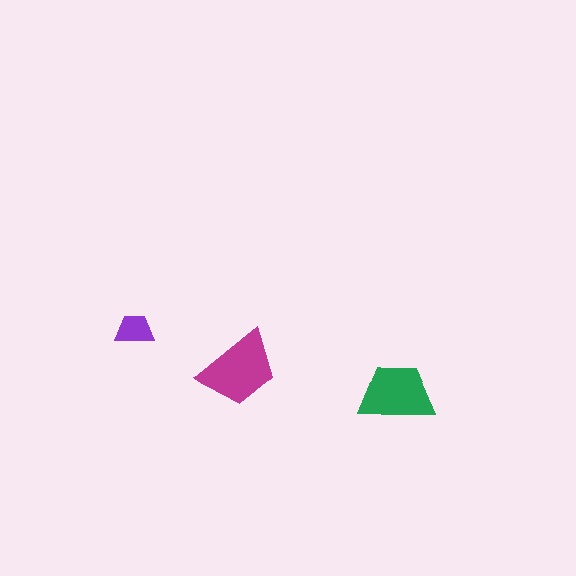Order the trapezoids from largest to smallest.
the magenta one, the green one, the purple one.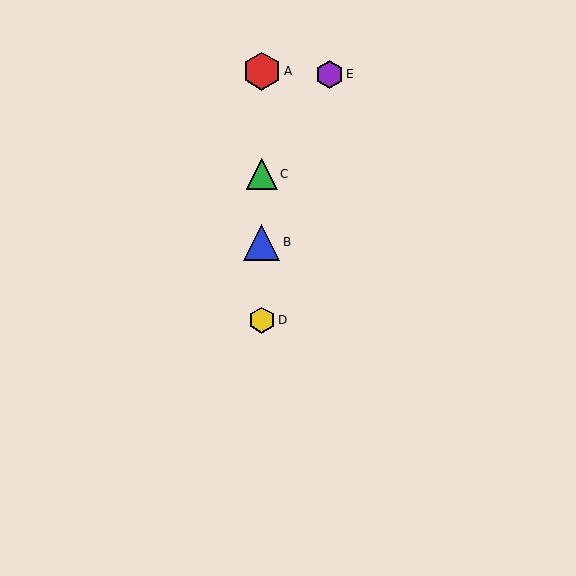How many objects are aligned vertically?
4 objects (A, B, C, D) are aligned vertically.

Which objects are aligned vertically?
Objects A, B, C, D are aligned vertically.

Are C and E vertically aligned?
No, C is at x≈262 and E is at x≈329.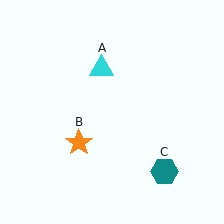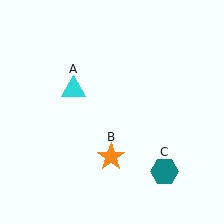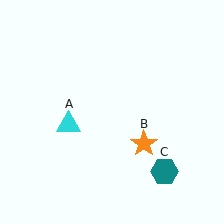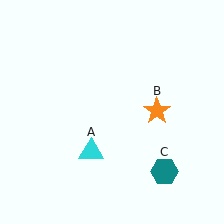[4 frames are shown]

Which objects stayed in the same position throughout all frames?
Teal hexagon (object C) remained stationary.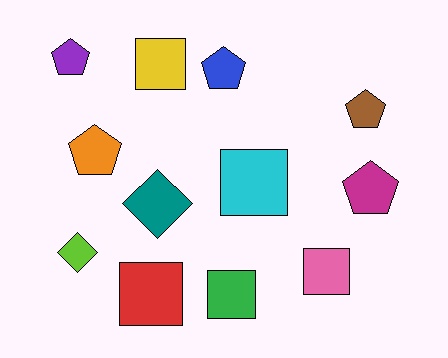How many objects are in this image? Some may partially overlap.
There are 12 objects.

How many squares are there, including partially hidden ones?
There are 5 squares.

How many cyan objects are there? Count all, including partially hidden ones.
There is 1 cyan object.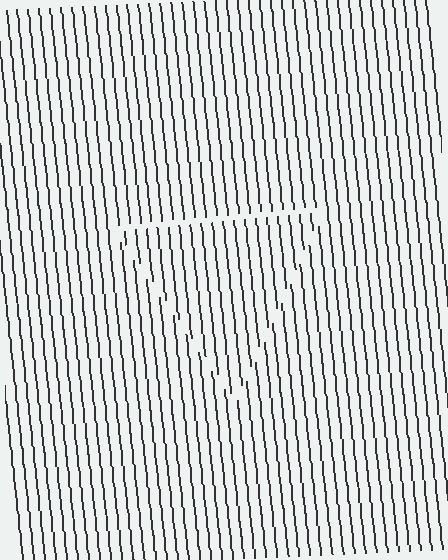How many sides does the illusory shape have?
3 sides — the line-ends trace a triangle.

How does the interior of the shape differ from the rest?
The interior of the shape contains the same grating, shifted by half a period — the contour is defined by the phase discontinuity where line-ends from the inner and outer gratings abut.